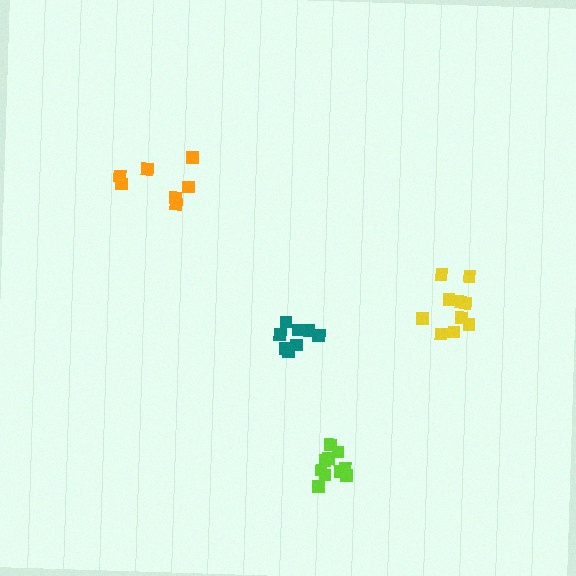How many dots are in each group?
Group 1: 8 dots, Group 2: 10 dots, Group 3: 10 dots, Group 4: 7 dots (35 total).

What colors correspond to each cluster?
The clusters are colored: teal, yellow, lime, orange.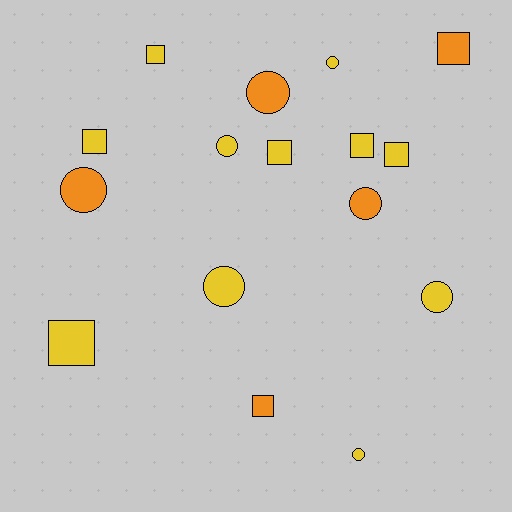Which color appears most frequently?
Yellow, with 11 objects.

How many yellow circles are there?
There are 5 yellow circles.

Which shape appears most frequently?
Square, with 8 objects.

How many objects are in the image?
There are 16 objects.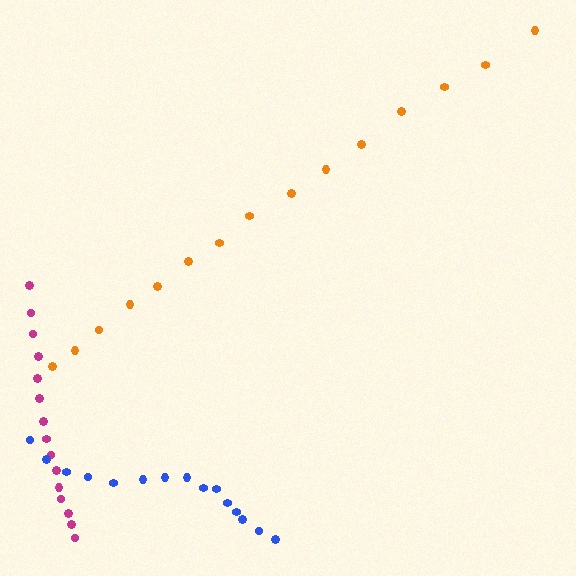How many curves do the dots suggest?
There are 3 distinct paths.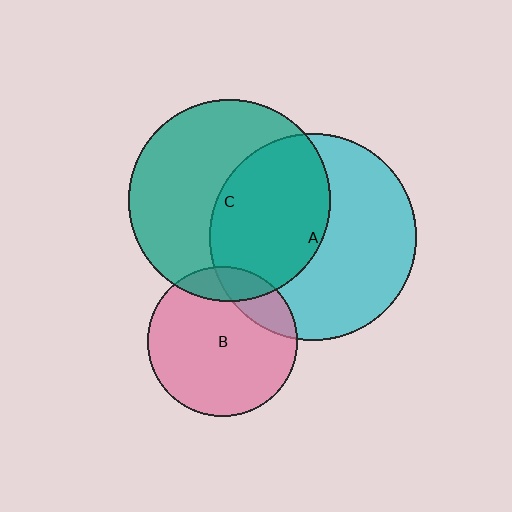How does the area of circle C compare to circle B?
Approximately 1.8 times.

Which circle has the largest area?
Circle A (cyan).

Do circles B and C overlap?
Yes.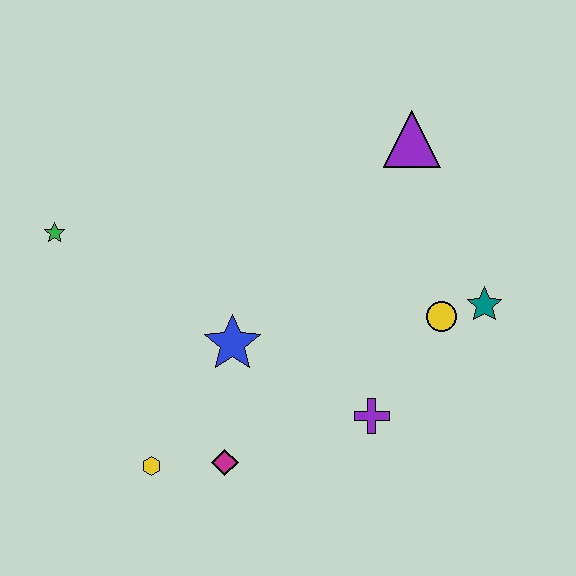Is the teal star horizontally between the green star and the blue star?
No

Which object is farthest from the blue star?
The purple triangle is farthest from the blue star.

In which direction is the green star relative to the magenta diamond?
The green star is above the magenta diamond.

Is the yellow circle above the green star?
No